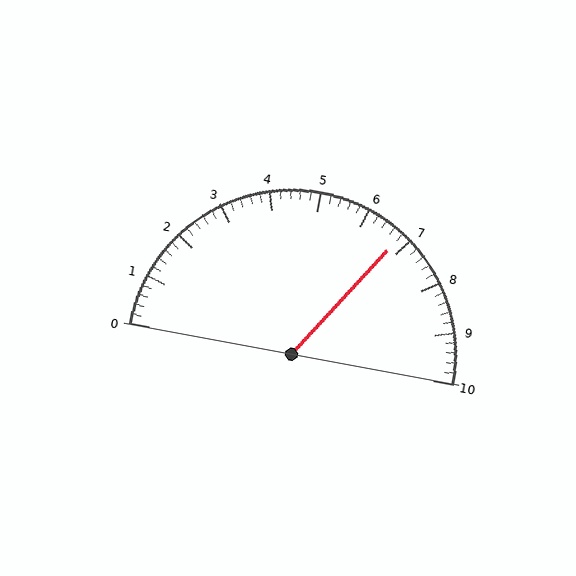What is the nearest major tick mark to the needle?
The nearest major tick mark is 7.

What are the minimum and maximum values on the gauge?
The gauge ranges from 0 to 10.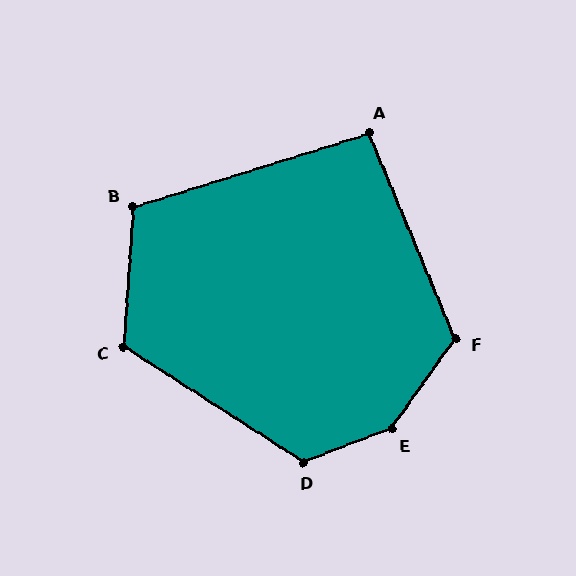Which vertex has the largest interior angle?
E, at approximately 146 degrees.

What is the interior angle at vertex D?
Approximately 127 degrees (obtuse).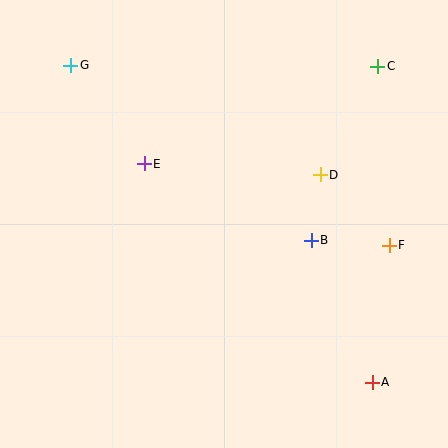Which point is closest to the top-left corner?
Point G is closest to the top-left corner.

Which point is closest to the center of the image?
Point B at (311, 240) is closest to the center.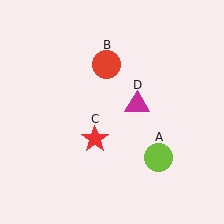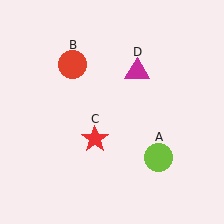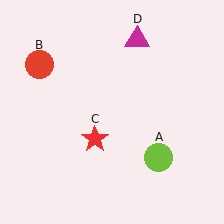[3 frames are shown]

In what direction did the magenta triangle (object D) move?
The magenta triangle (object D) moved up.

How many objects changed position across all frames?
2 objects changed position: red circle (object B), magenta triangle (object D).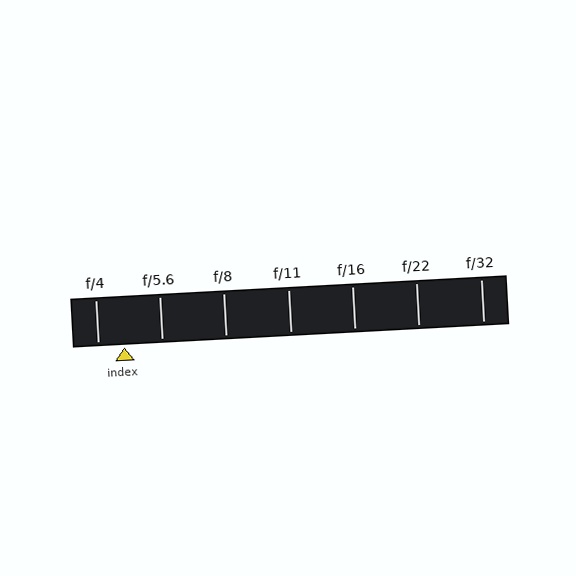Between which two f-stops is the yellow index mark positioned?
The index mark is between f/4 and f/5.6.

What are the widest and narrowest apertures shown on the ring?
The widest aperture shown is f/4 and the narrowest is f/32.